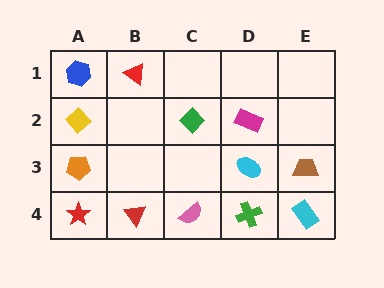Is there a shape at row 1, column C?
No, that cell is empty.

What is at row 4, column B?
A red triangle.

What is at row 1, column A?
A blue hexagon.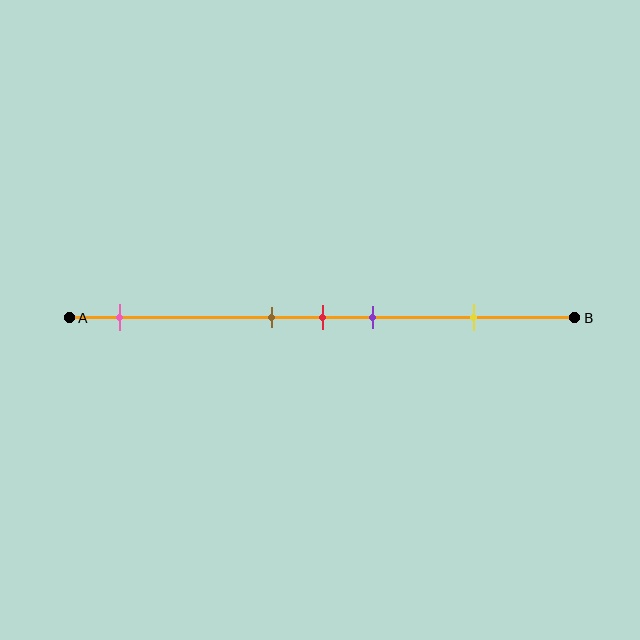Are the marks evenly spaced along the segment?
No, the marks are not evenly spaced.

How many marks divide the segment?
There are 5 marks dividing the segment.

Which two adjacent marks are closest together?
The brown and red marks are the closest adjacent pair.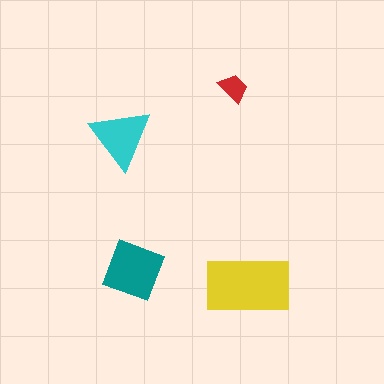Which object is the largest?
The yellow rectangle.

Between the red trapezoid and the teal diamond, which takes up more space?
The teal diamond.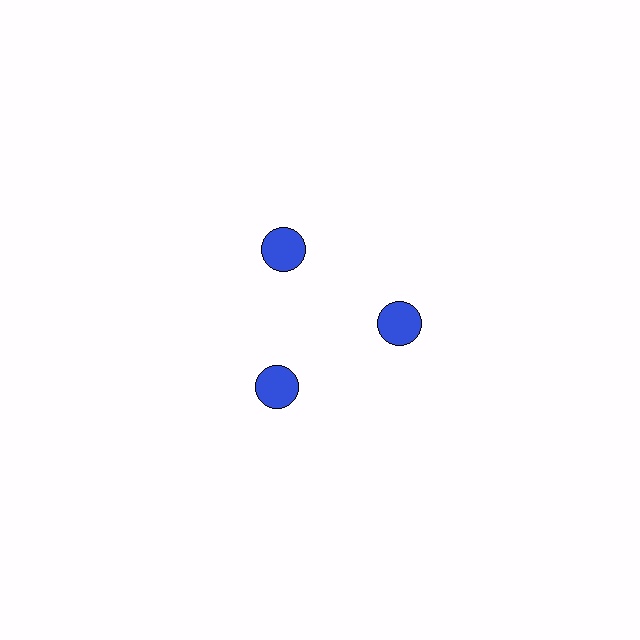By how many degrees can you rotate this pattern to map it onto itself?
The pattern maps onto itself every 120 degrees of rotation.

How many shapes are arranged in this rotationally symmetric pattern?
There are 3 shapes, arranged in 3 groups of 1.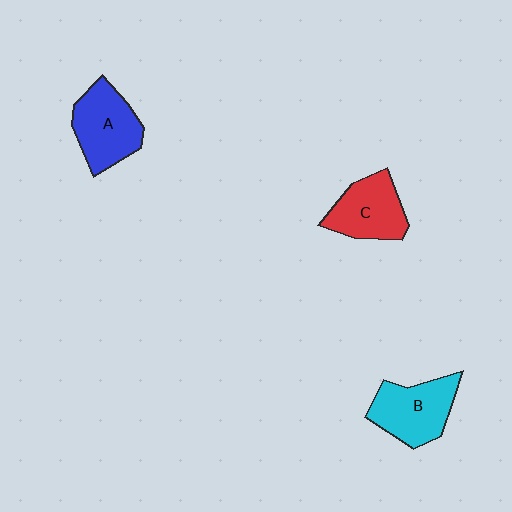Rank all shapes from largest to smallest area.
From largest to smallest: A (blue), B (cyan), C (red).